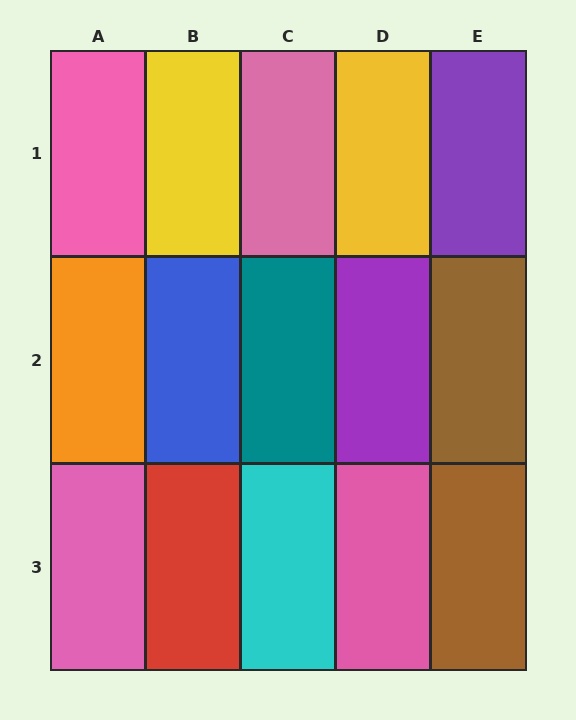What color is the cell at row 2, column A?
Orange.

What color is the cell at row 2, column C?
Teal.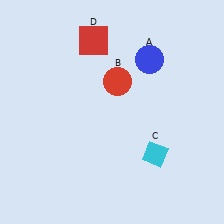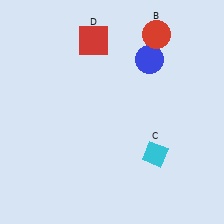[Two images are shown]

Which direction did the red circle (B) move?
The red circle (B) moved up.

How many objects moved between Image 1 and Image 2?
1 object moved between the two images.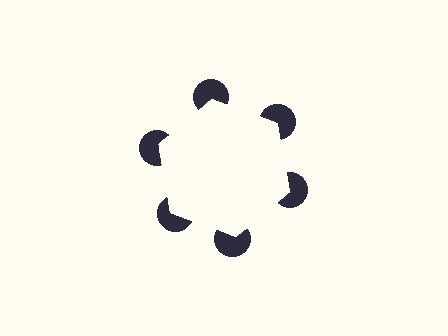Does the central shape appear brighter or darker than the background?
It typically appears slightly brighter than the background, even though no actual brightness change is drawn.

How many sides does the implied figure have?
6 sides.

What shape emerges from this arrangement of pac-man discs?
An illusory hexagon — its edges are inferred from the aligned wedge cuts in the pac-man discs, not physically drawn.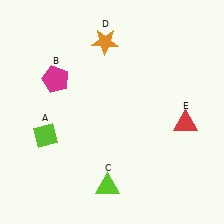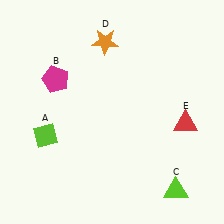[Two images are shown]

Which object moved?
The lime triangle (C) moved right.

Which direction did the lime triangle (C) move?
The lime triangle (C) moved right.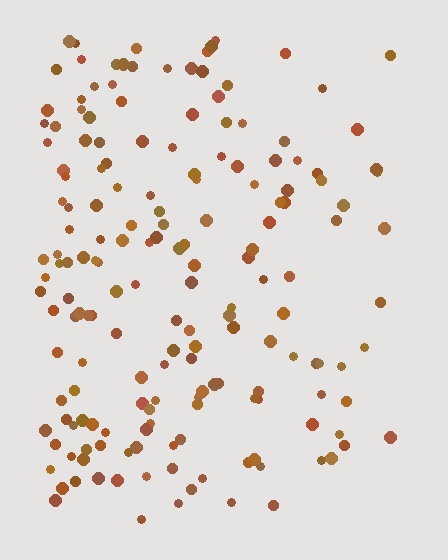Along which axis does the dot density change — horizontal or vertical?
Horizontal.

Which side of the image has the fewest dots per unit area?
The right.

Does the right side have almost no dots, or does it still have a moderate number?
Still a moderate number, just noticeably fewer than the left.